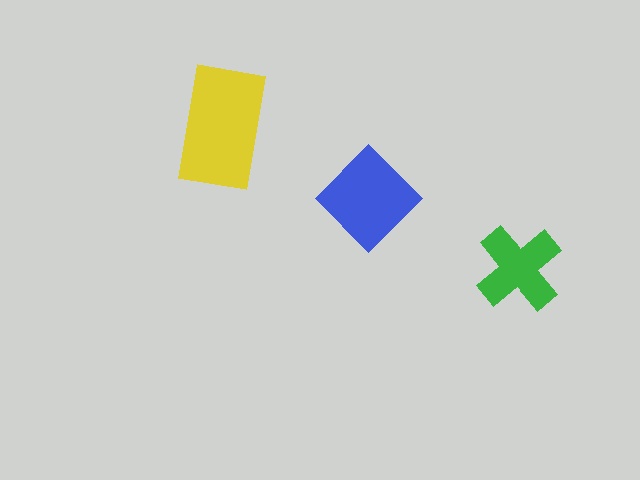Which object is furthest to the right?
The green cross is rightmost.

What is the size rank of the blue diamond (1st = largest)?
2nd.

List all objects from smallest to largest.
The green cross, the blue diamond, the yellow rectangle.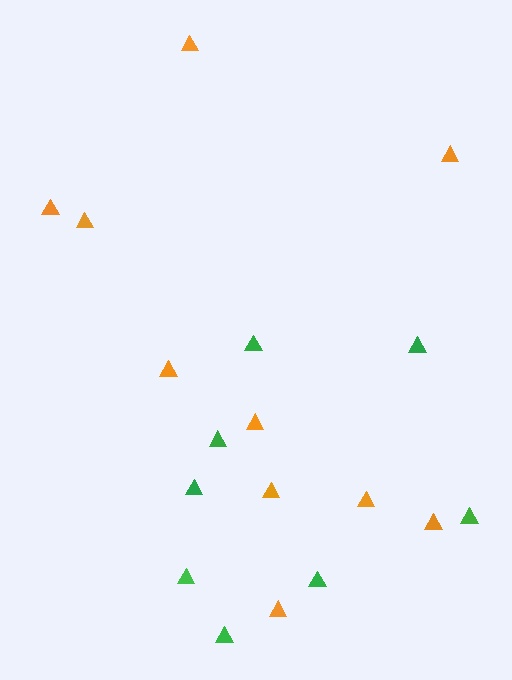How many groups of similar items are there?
There are 2 groups: one group of orange triangles (10) and one group of green triangles (8).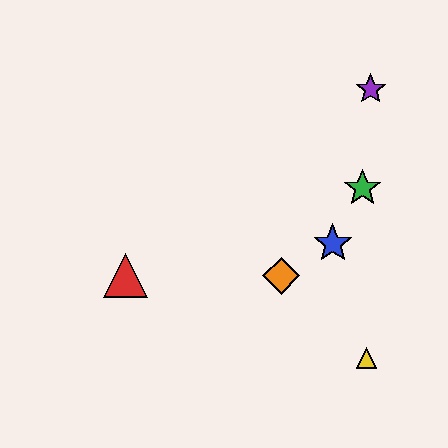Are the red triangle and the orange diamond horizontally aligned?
Yes, both are at y≈276.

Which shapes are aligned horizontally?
The red triangle, the orange diamond are aligned horizontally.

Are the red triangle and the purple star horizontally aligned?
No, the red triangle is at y≈276 and the purple star is at y≈89.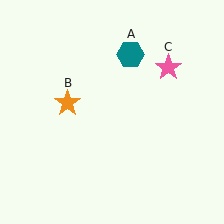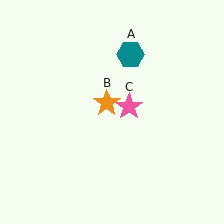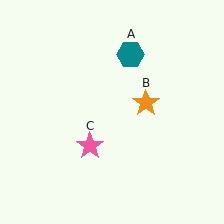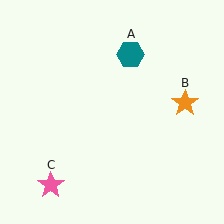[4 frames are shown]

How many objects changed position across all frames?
2 objects changed position: orange star (object B), pink star (object C).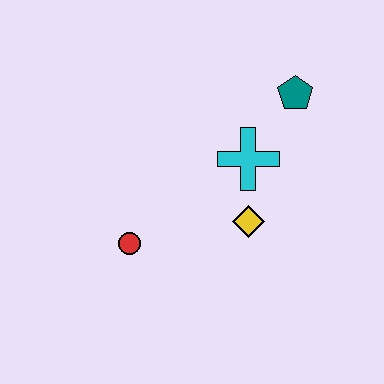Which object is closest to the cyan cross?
The yellow diamond is closest to the cyan cross.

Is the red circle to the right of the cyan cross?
No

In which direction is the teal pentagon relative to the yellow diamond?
The teal pentagon is above the yellow diamond.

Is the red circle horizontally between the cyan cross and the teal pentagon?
No